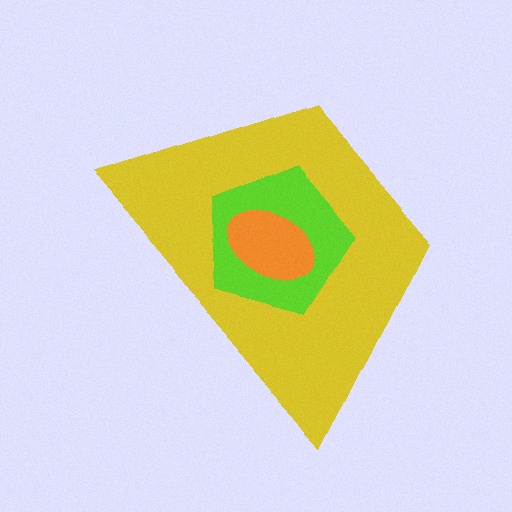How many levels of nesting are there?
3.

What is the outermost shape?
The yellow trapezoid.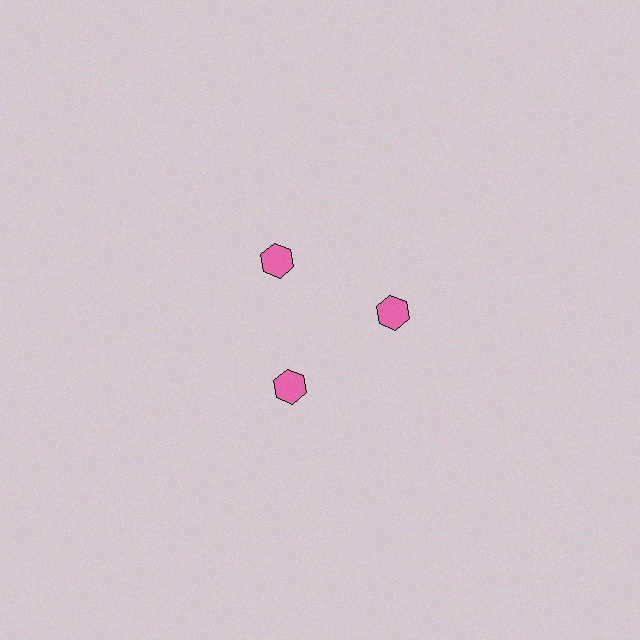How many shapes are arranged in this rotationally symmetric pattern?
There are 3 shapes, arranged in 3 groups of 1.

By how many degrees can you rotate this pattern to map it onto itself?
The pattern maps onto itself every 120 degrees of rotation.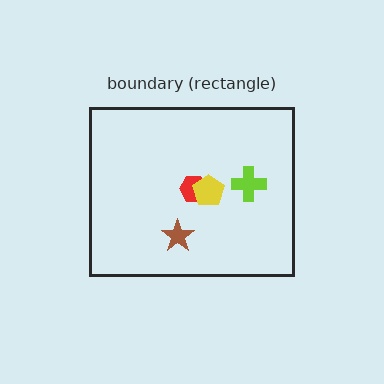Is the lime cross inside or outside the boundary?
Inside.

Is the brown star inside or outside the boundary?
Inside.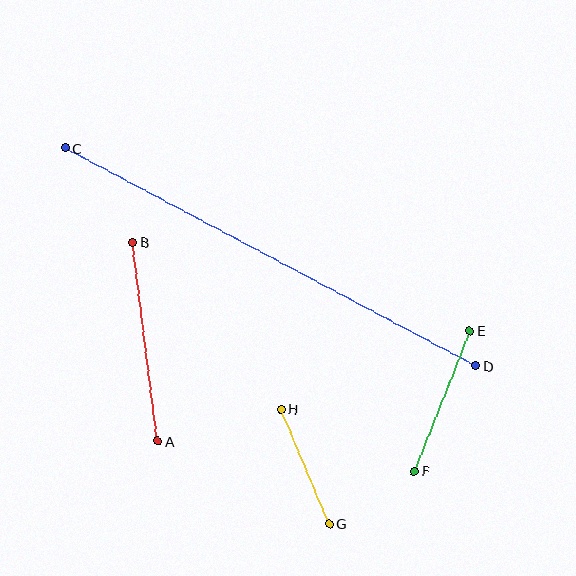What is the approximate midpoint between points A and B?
The midpoint is at approximately (145, 342) pixels.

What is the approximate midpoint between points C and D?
The midpoint is at approximately (271, 257) pixels.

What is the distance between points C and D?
The distance is approximately 465 pixels.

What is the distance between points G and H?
The distance is approximately 125 pixels.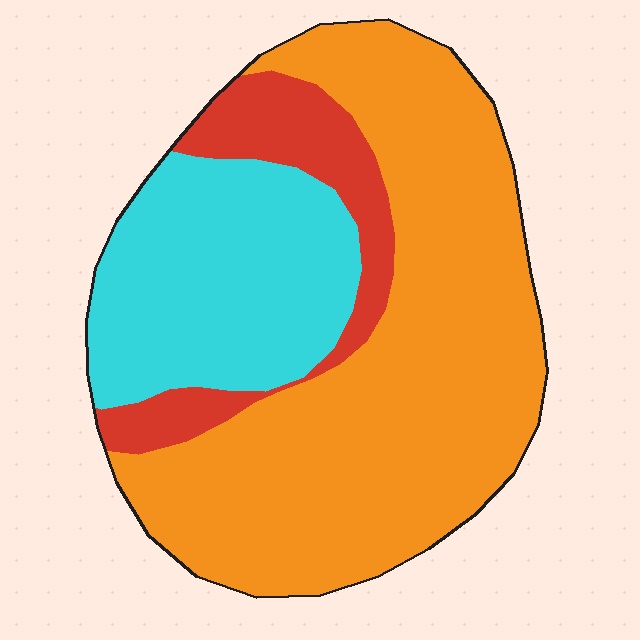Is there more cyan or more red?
Cyan.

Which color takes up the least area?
Red, at roughly 15%.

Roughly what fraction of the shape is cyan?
Cyan covers about 25% of the shape.